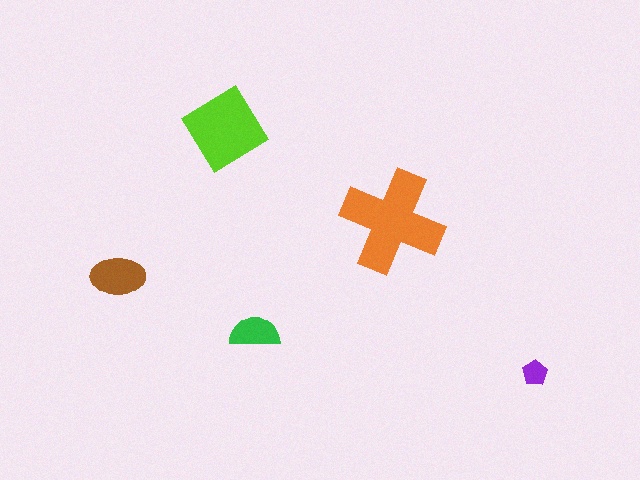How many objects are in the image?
There are 5 objects in the image.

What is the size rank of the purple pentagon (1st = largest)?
5th.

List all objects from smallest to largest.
The purple pentagon, the green semicircle, the brown ellipse, the lime diamond, the orange cross.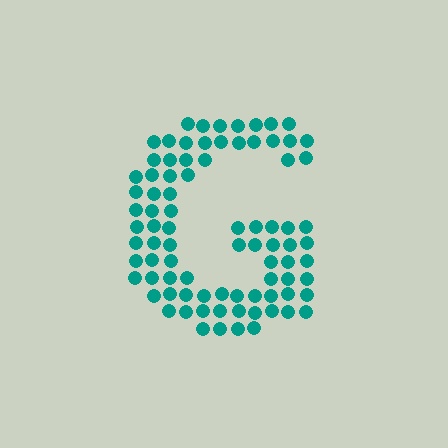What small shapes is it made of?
It is made of small circles.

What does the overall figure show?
The overall figure shows the letter G.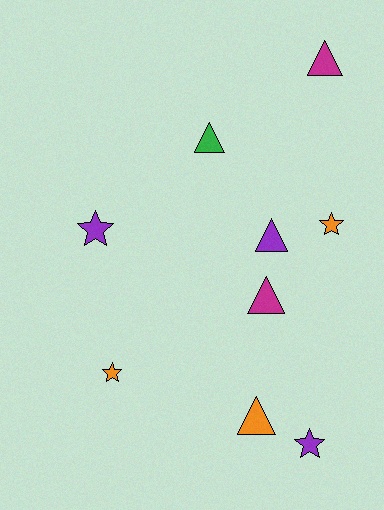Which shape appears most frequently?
Triangle, with 5 objects.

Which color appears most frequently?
Purple, with 3 objects.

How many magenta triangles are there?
There are 2 magenta triangles.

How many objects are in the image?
There are 9 objects.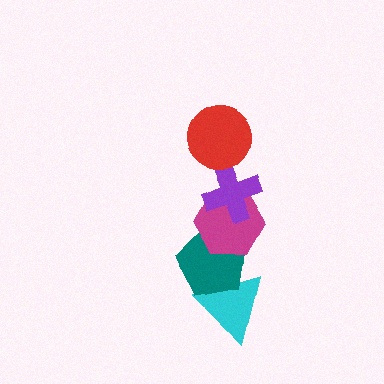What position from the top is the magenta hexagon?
The magenta hexagon is 3rd from the top.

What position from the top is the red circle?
The red circle is 1st from the top.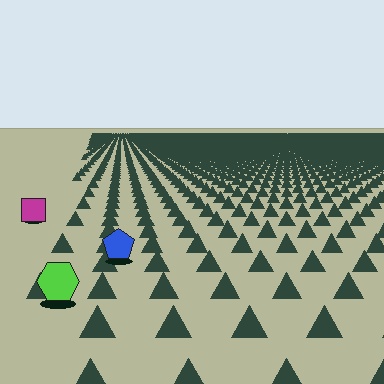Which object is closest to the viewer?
The lime hexagon is closest. The texture marks near it are larger and more spread out.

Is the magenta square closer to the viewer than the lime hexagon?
No. The lime hexagon is closer — you can tell from the texture gradient: the ground texture is coarser near it.